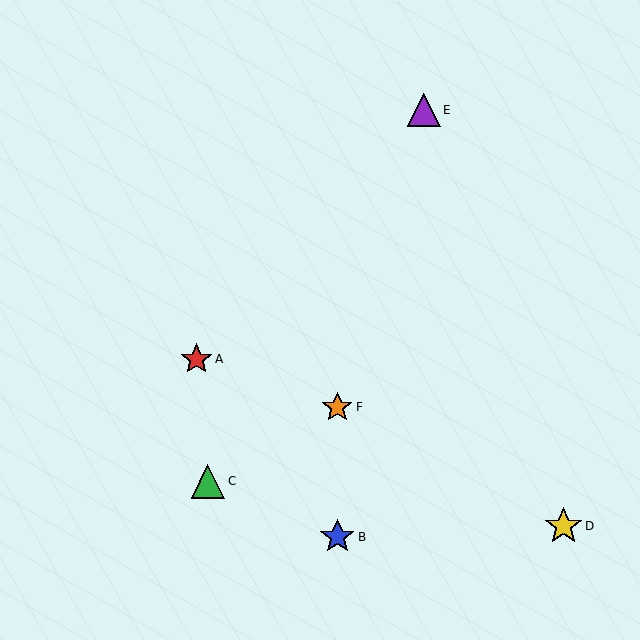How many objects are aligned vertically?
2 objects (B, F) are aligned vertically.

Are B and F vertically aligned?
Yes, both are at x≈337.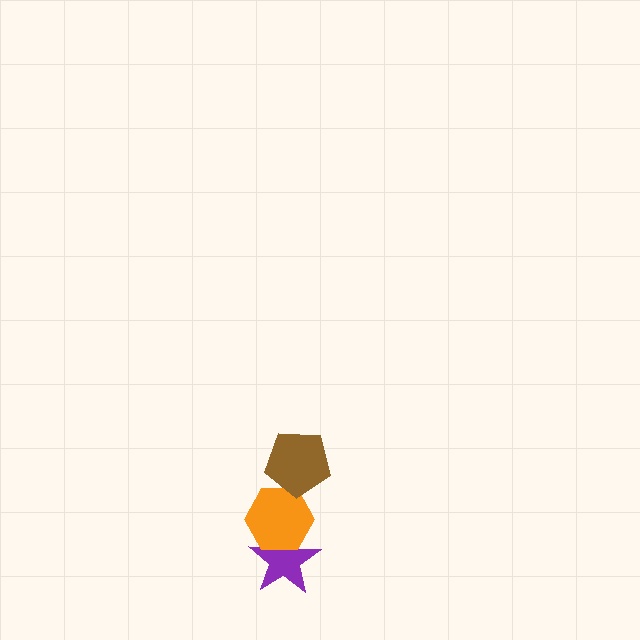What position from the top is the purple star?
The purple star is 3rd from the top.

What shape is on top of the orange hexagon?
The brown pentagon is on top of the orange hexagon.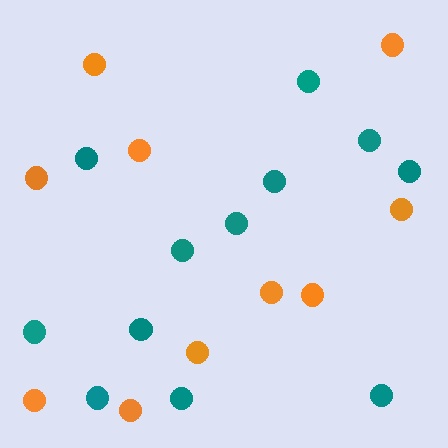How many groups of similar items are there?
There are 2 groups: one group of teal circles (12) and one group of orange circles (10).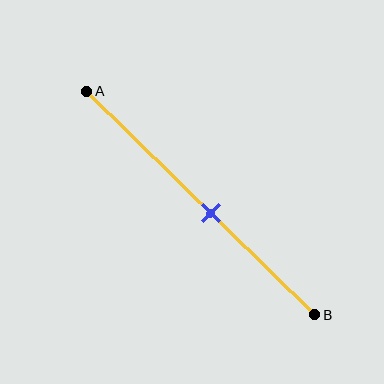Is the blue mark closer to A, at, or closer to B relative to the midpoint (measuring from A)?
The blue mark is closer to point B than the midpoint of segment AB.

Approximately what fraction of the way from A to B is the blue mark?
The blue mark is approximately 55% of the way from A to B.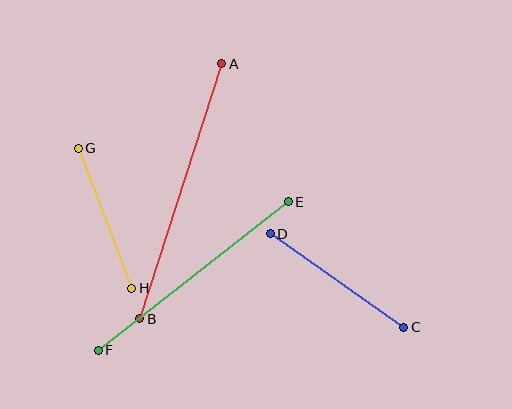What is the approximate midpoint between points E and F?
The midpoint is at approximately (193, 276) pixels.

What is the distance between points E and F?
The distance is approximately 241 pixels.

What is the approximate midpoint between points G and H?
The midpoint is at approximately (105, 218) pixels.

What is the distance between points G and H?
The distance is approximately 150 pixels.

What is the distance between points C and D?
The distance is approximately 163 pixels.